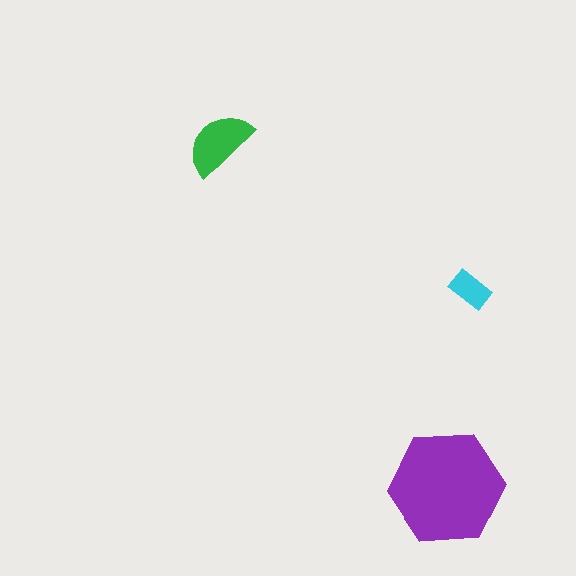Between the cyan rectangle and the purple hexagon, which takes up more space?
The purple hexagon.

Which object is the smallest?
The cyan rectangle.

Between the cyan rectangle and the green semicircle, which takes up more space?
The green semicircle.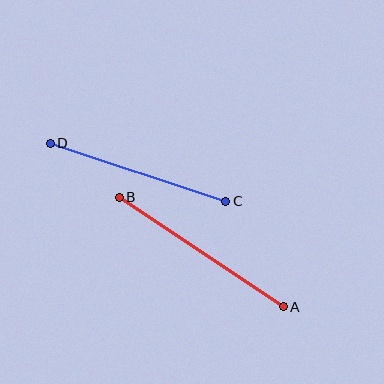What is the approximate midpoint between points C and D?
The midpoint is at approximately (138, 172) pixels.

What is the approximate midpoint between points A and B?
The midpoint is at approximately (201, 252) pixels.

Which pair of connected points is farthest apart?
Points A and B are farthest apart.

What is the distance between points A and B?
The distance is approximately 197 pixels.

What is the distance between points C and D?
The distance is approximately 185 pixels.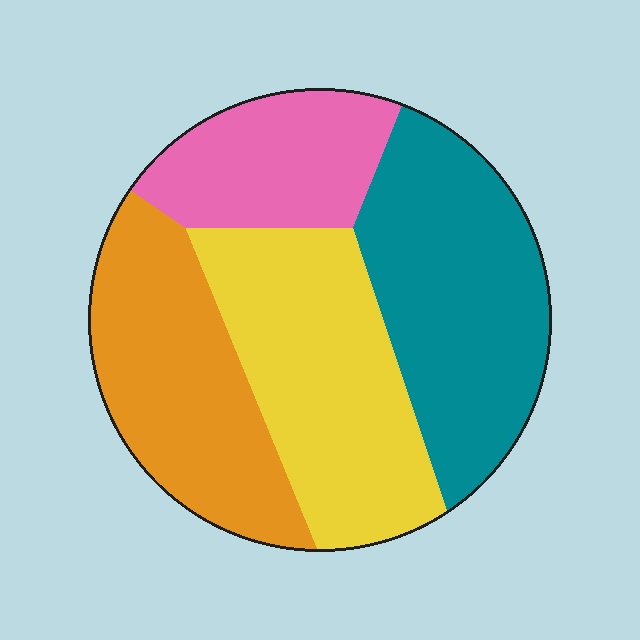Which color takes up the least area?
Pink, at roughly 15%.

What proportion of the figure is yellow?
Yellow covers 29% of the figure.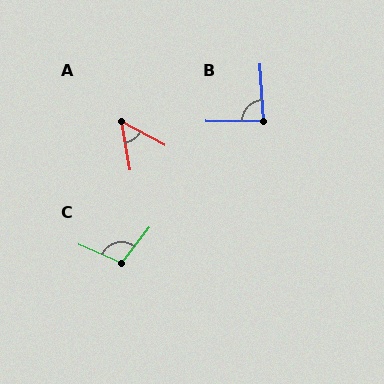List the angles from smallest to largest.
A (51°), B (86°), C (104°).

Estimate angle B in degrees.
Approximately 86 degrees.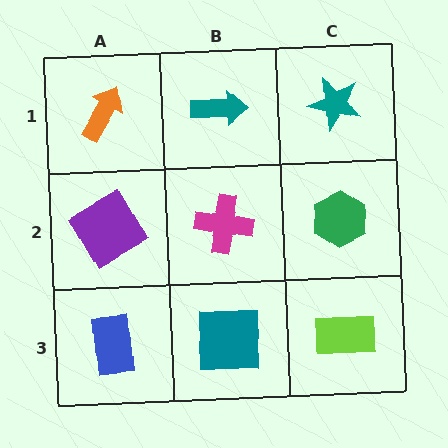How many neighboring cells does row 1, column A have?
2.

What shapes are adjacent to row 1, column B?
A magenta cross (row 2, column B), an orange arrow (row 1, column A), a teal star (row 1, column C).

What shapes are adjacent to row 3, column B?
A magenta cross (row 2, column B), a blue rectangle (row 3, column A), a lime rectangle (row 3, column C).